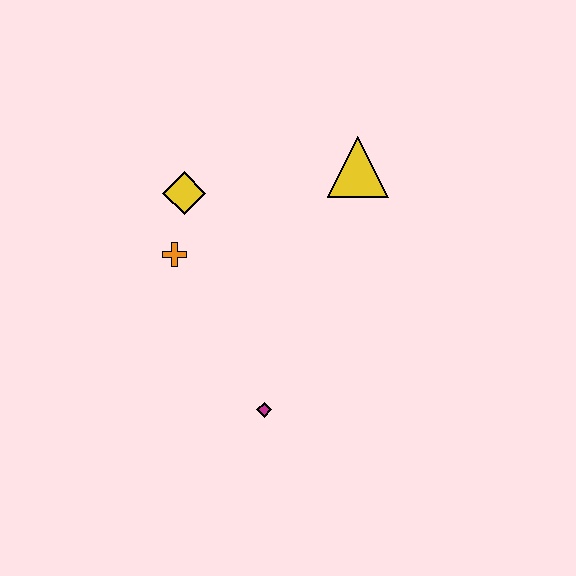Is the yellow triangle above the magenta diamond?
Yes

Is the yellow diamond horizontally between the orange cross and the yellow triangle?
Yes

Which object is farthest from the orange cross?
The yellow triangle is farthest from the orange cross.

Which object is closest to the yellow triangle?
The yellow diamond is closest to the yellow triangle.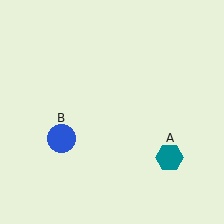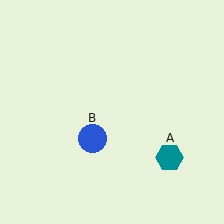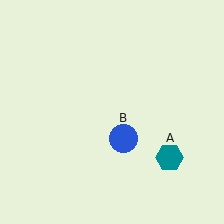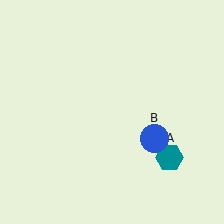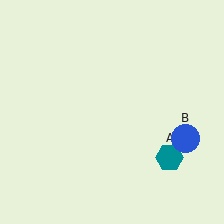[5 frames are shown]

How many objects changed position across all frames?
1 object changed position: blue circle (object B).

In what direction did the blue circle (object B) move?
The blue circle (object B) moved right.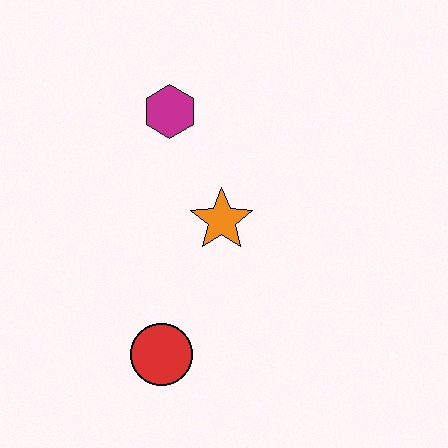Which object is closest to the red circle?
The orange star is closest to the red circle.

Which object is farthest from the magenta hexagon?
The red circle is farthest from the magenta hexagon.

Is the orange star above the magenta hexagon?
No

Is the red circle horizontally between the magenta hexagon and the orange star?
No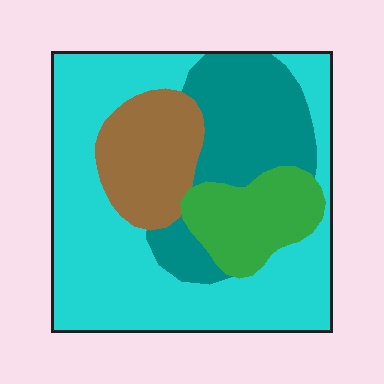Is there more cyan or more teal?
Cyan.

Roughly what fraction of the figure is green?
Green covers around 15% of the figure.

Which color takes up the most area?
Cyan, at roughly 50%.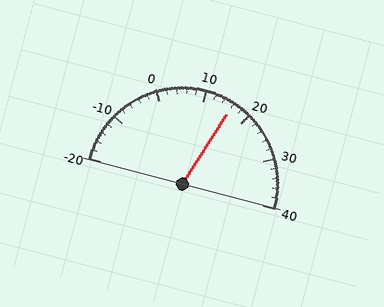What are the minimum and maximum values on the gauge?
The gauge ranges from -20 to 40.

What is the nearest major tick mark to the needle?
The nearest major tick mark is 20.